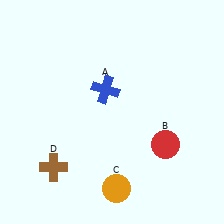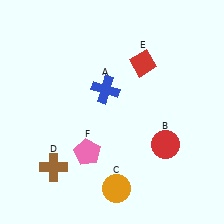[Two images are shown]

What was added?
A red diamond (E), a pink pentagon (F) were added in Image 2.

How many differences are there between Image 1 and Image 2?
There are 2 differences between the two images.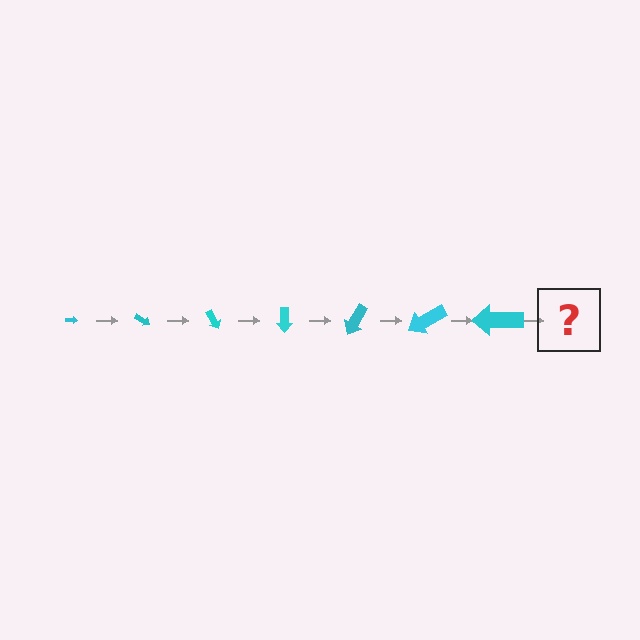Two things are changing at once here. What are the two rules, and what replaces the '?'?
The two rules are that the arrow grows larger each step and it rotates 30 degrees each step. The '?' should be an arrow, larger than the previous one and rotated 210 degrees from the start.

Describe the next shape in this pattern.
It should be an arrow, larger than the previous one and rotated 210 degrees from the start.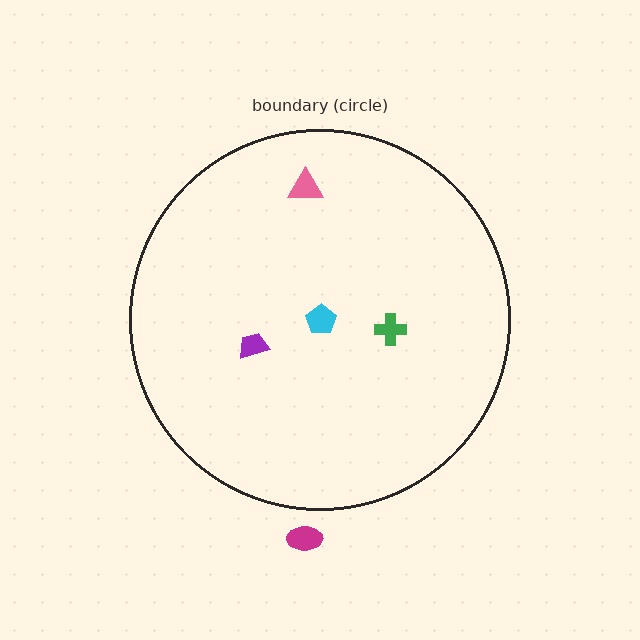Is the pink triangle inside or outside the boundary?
Inside.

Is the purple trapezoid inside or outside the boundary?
Inside.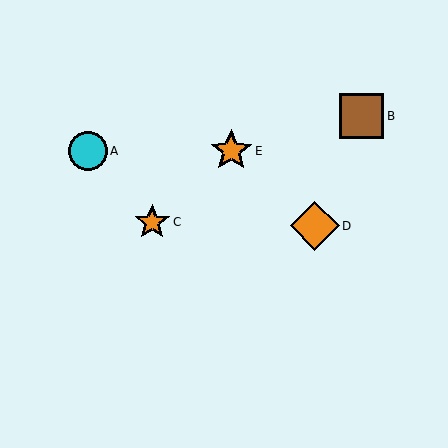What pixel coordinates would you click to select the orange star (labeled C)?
Click at (152, 222) to select the orange star C.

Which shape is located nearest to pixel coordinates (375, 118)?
The brown square (labeled B) at (361, 116) is nearest to that location.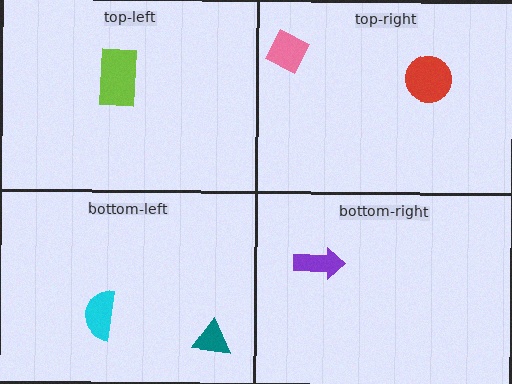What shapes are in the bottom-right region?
The purple arrow.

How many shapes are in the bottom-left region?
2.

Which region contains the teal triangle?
The bottom-left region.